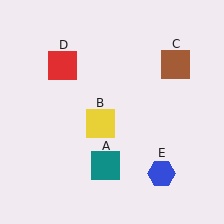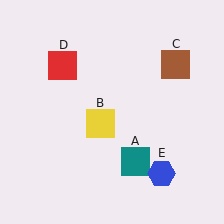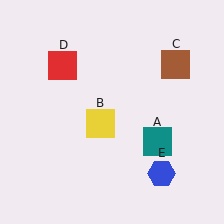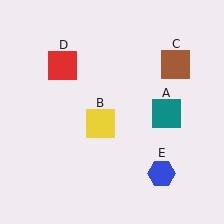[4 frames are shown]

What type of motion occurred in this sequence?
The teal square (object A) rotated counterclockwise around the center of the scene.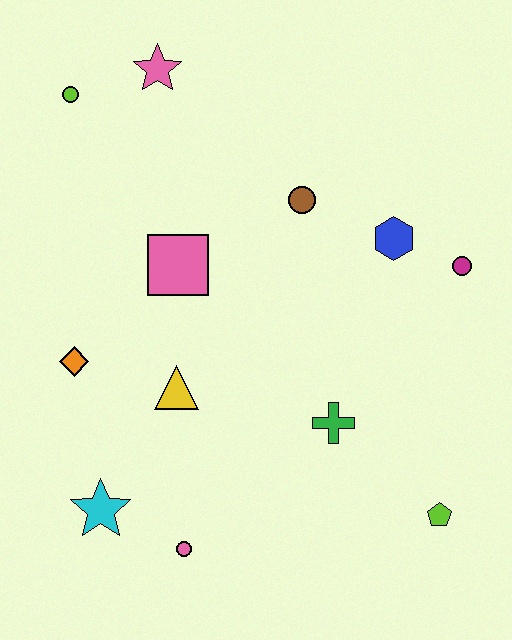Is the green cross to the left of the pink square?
No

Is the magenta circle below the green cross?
No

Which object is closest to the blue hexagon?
The magenta circle is closest to the blue hexagon.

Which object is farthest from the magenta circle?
The cyan star is farthest from the magenta circle.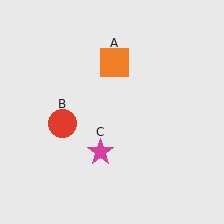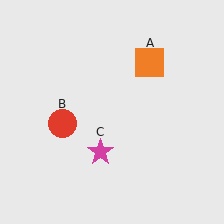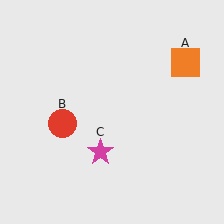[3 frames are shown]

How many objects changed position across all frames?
1 object changed position: orange square (object A).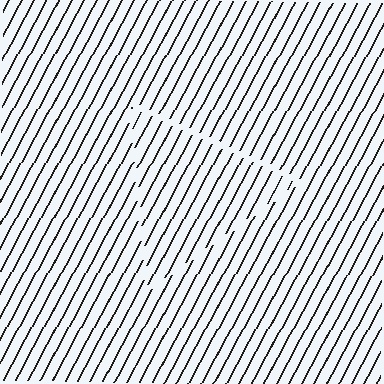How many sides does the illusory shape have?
3 sides — the line-ends trace a triangle.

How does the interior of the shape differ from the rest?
The interior of the shape contains the same grating, shifted by half a period — the contour is defined by the phase discontinuity where line-ends from the inner and outer gratings abut.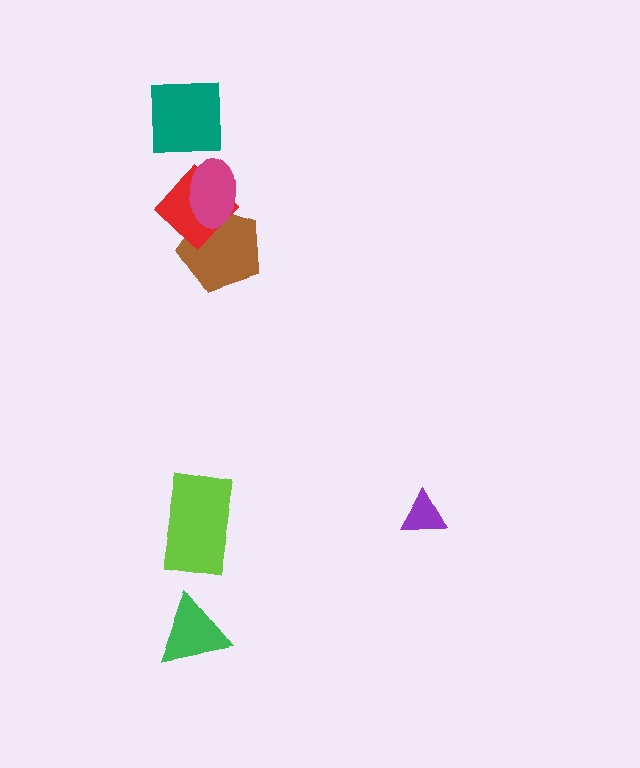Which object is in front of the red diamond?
The magenta ellipse is in front of the red diamond.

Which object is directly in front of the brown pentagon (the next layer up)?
The red diamond is directly in front of the brown pentagon.